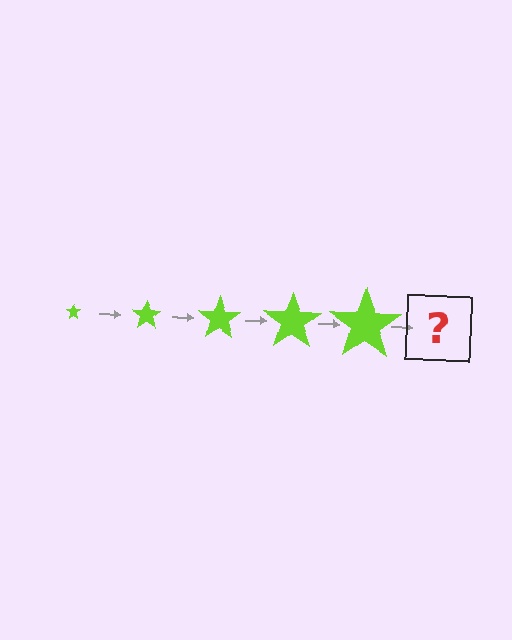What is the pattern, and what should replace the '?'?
The pattern is that the star gets progressively larger each step. The '?' should be a lime star, larger than the previous one.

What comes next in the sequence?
The next element should be a lime star, larger than the previous one.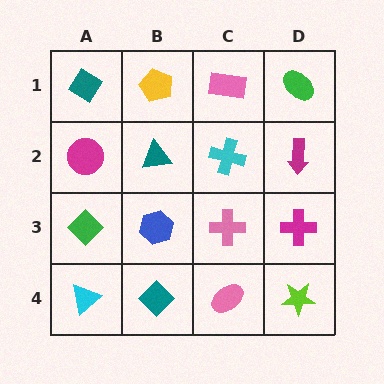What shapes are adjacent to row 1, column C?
A cyan cross (row 2, column C), a yellow pentagon (row 1, column B), a green ellipse (row 1, column D).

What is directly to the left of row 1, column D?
A pink rectangle.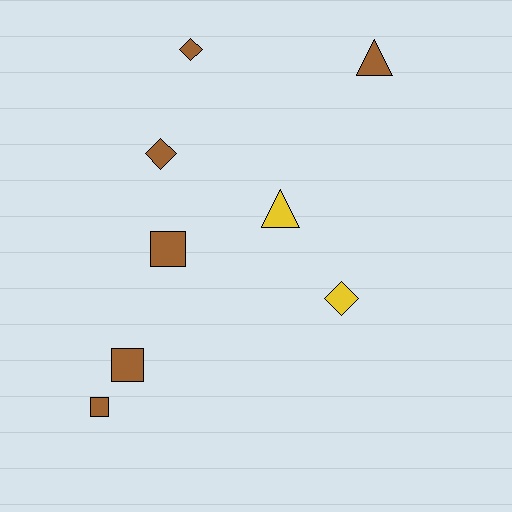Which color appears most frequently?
Brown, with 6 objects.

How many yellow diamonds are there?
There is 1 yellow diamond.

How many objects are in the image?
There are 8 objects.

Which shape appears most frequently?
Diamond, with 3 objects.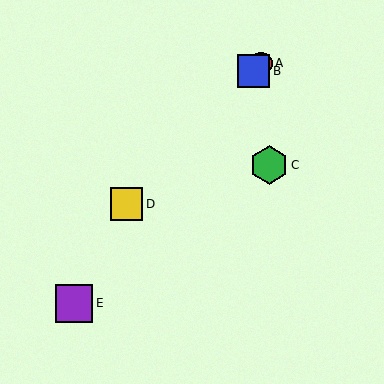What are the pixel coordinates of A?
Object A is at (261, 63).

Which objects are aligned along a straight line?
Objects A, B, D are aligned along a straight line.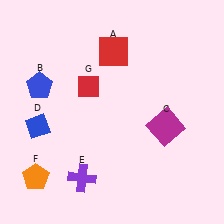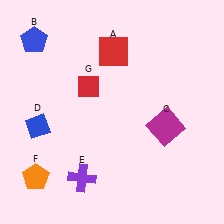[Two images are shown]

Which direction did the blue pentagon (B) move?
The blue pentagon (B) moved up.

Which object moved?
The blue pentagon (B) moved up.